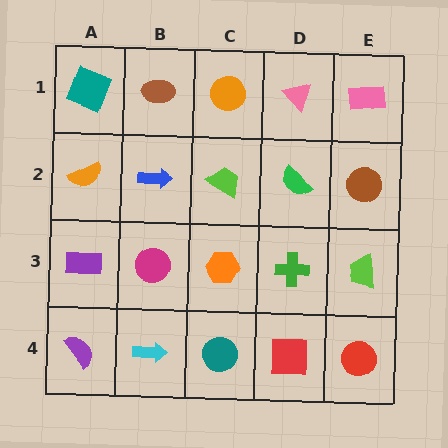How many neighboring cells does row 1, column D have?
3.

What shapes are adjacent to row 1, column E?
A brown circle (row 2, column E), a pink triangle (row 1, column D).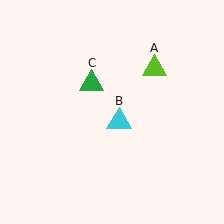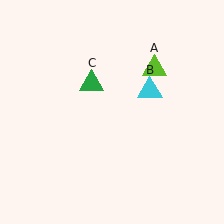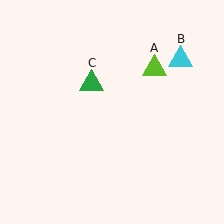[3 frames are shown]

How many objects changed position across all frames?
1 object changed position: cyan triangle (object B).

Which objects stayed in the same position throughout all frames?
Lime triangle (object A) and green triangle (object C) remained stationary.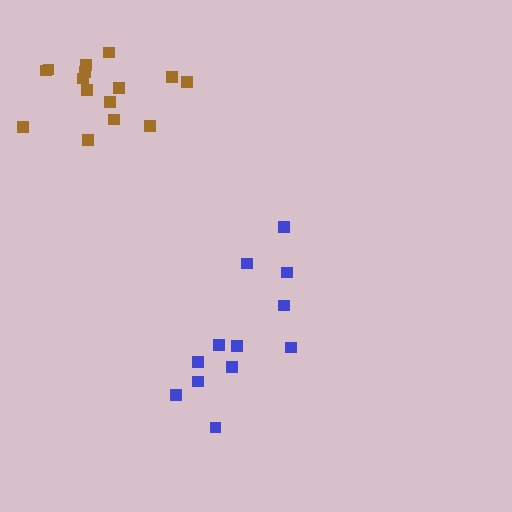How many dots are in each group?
Group 1: 12 dots, Group 2: 15 dots (27 total).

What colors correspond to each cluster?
The clusters are colored: blue, brown.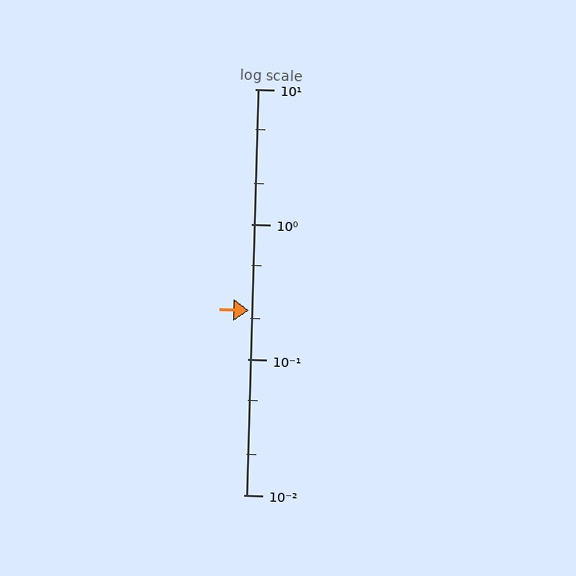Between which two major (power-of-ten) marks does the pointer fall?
The pointer is between 0.1 and 1.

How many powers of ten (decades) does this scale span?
The scale spans 3 decades, from 0.01 to 10.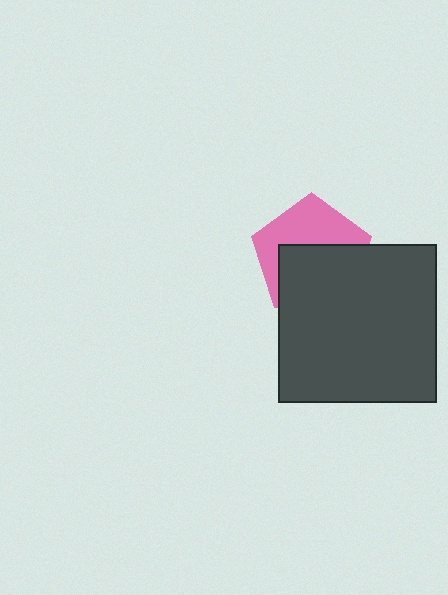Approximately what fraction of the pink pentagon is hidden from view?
Roughly 54% of the pink pentagon is hidden behind the dark gray square.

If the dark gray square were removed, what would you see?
You would see the complete pink pentagon.